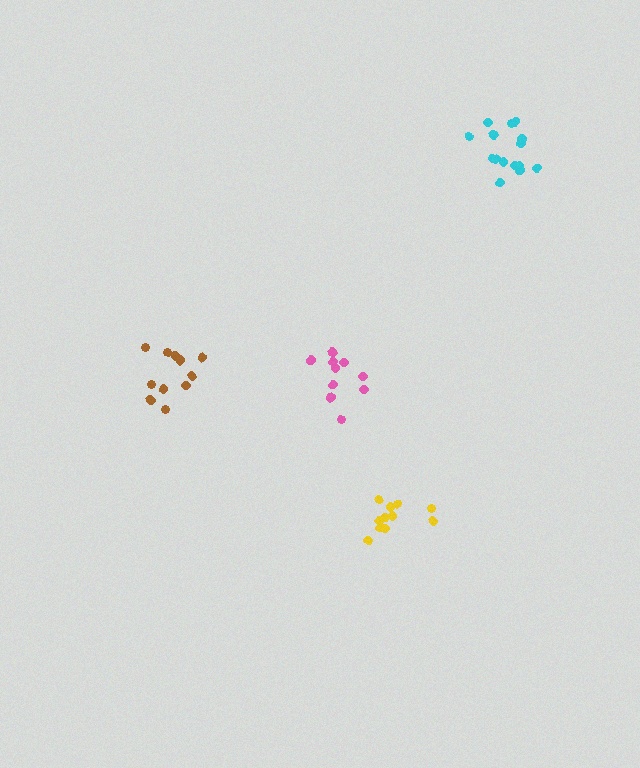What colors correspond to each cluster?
The clusters are colored: yellow, pink, brown, cyan.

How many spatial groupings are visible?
There are 4 spatial groupings.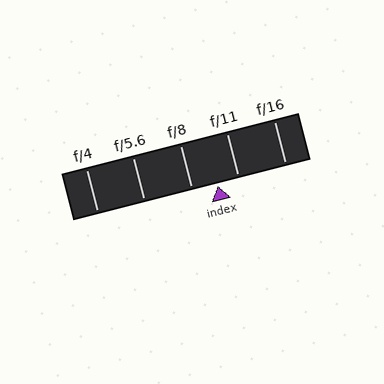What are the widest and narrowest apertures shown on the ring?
The widest aperture shown is f/4 and the narrowest is f/16.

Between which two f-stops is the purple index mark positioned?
The index mark is between f/8 and f/11.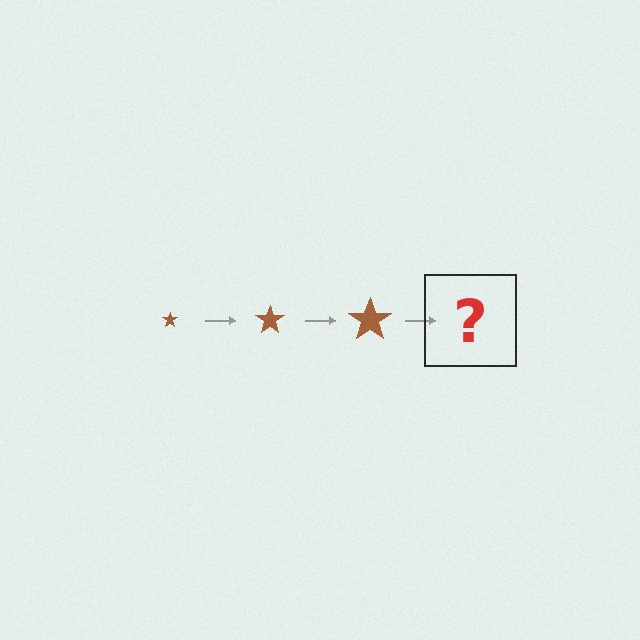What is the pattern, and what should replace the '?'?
The pattern is that the star gets progressively larger each step. The '?' should be a brown star, larger than the previous one.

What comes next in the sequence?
The next element should be a brown star, larger than the previous one.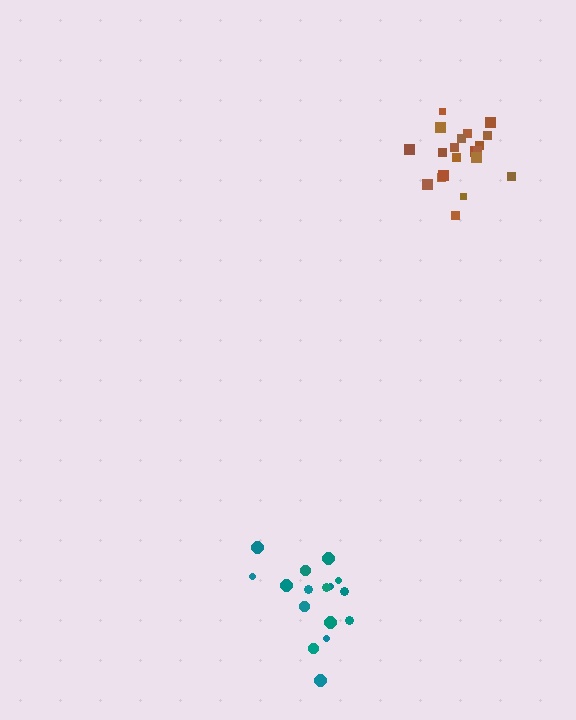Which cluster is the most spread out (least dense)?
Teal.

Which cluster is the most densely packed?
Brown.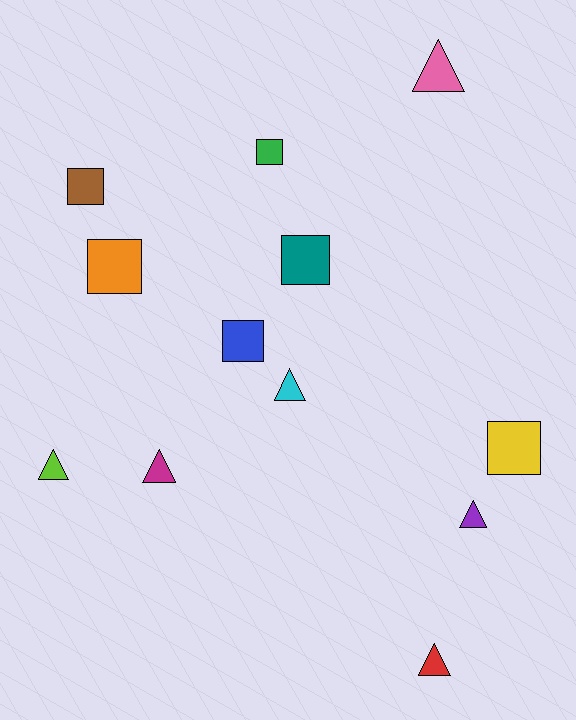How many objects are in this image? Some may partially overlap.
There are 12 objects.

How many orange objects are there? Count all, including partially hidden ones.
There is 1 orange object.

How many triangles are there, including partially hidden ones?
There are 6 triangles.